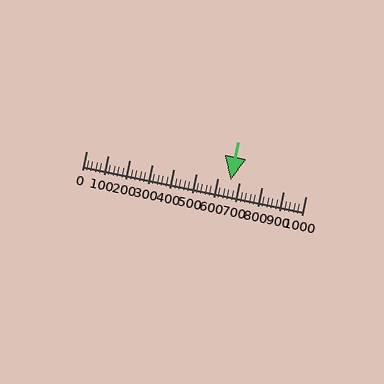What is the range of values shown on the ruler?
The ruler shows values from 0 to 1000.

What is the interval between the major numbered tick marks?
The major tick marks are spaced 100 units apart.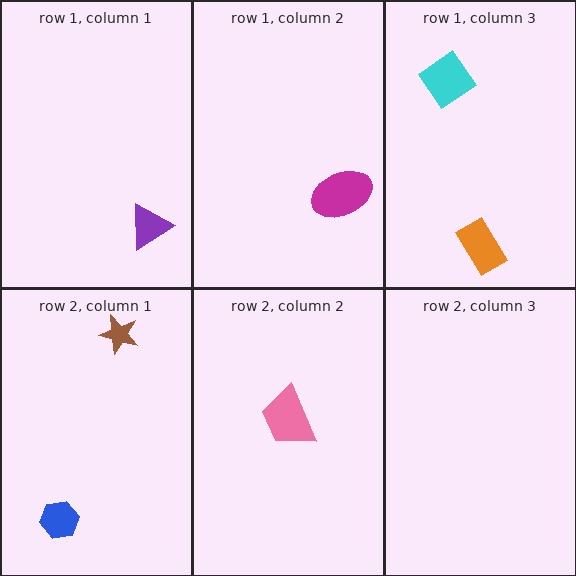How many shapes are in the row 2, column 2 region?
1.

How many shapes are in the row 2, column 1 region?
2.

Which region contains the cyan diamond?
The row 1, column 3 region.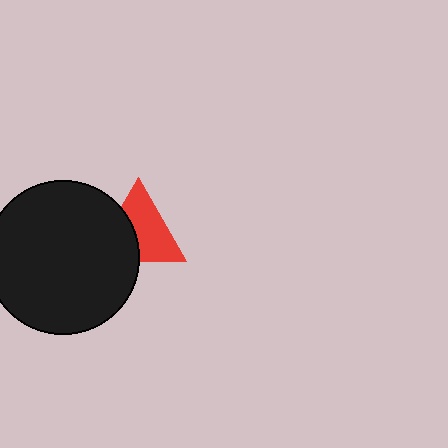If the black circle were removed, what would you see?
You would see the complete red triangle.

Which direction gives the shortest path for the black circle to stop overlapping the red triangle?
Moving left gives the shortest separation.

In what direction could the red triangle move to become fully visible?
The red triangle could move right. That would shift it out from behind the black circle entirely.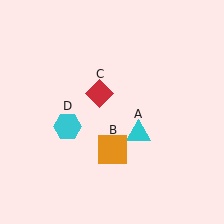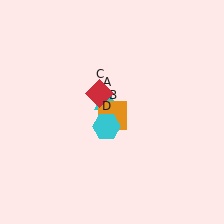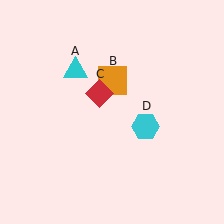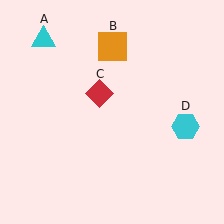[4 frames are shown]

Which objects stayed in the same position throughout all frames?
Red diamond (object C) remained stationary.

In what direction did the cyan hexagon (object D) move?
The cyan hexagon (object D) moved right.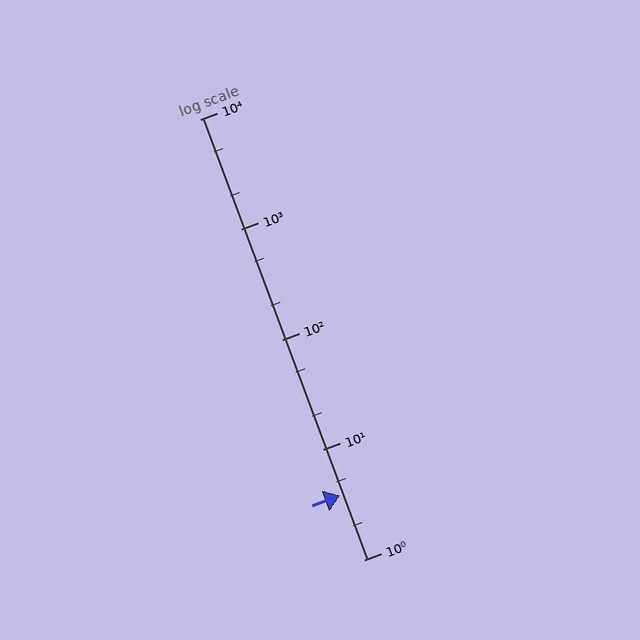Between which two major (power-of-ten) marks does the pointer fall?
The pointer is between 1 and 10.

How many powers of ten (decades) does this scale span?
The scale spans 4 decades, from 1 to 10000.